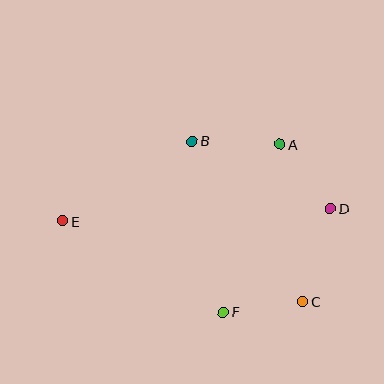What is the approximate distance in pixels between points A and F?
The distance between A and F is approximately 177 pixels.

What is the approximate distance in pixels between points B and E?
The distance between B and E is approximately 152 pixels.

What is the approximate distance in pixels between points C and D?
The distance between C and D is approximately 96 pixels.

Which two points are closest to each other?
Points C and F are closest to each other.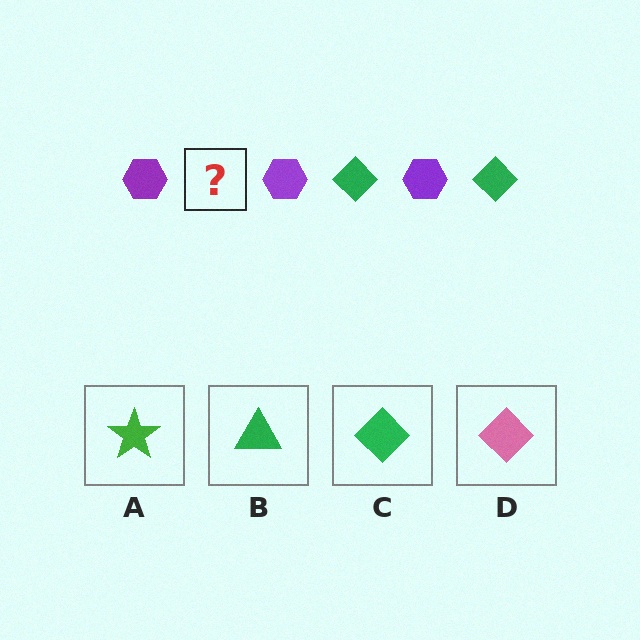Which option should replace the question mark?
Option C.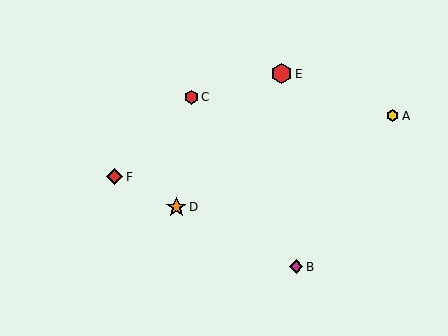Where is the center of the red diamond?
The center of the red diamond is at (115, 177).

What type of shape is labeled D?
Shape D is an orange star.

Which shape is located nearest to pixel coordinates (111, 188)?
The red diamond (labeled F) at (115, 177) is nearest to that location.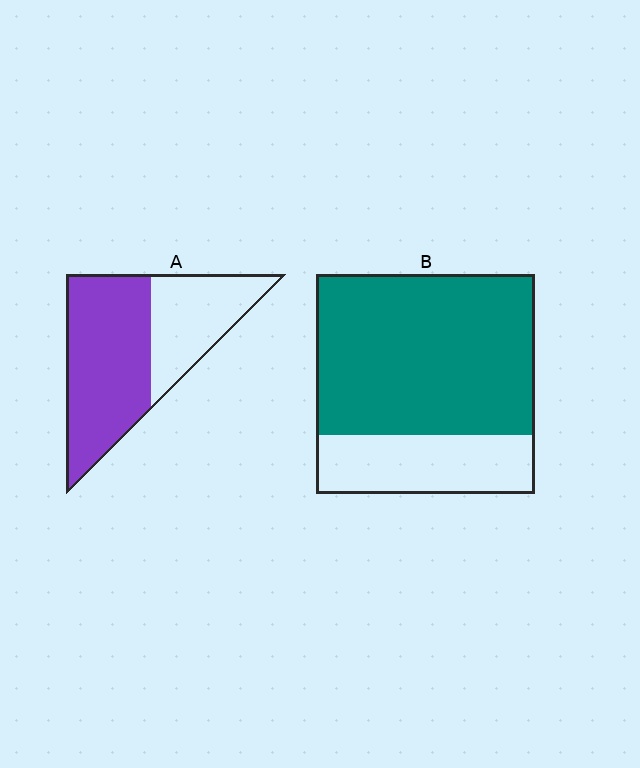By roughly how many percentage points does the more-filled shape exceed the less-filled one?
By roughly 10 percentage points (B over A).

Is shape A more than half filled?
Yes.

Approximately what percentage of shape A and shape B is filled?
A is approximately 60% and B is approximately 75%.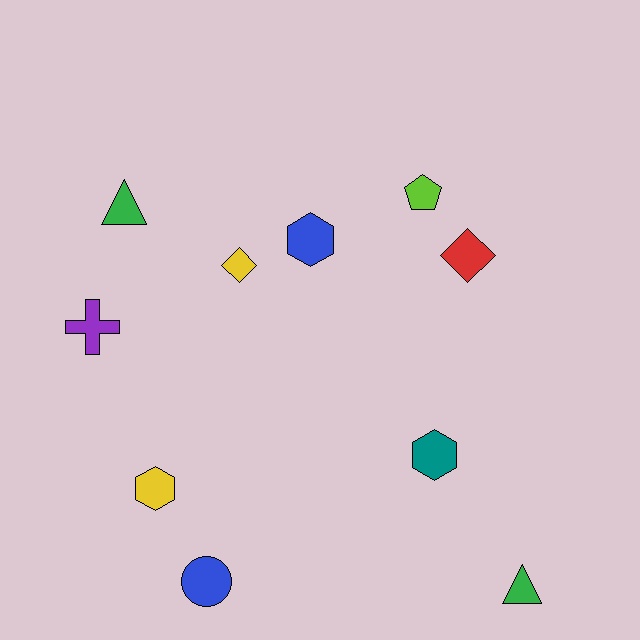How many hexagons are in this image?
There are 3 hexagons.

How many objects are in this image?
There are 10 objects.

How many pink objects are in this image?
There are no pink objects.